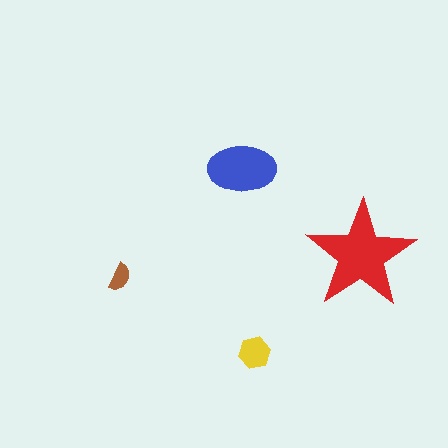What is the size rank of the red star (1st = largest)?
1st.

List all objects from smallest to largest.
The brown semicircle, the yellow hexagon, the blue ellipse, the red star.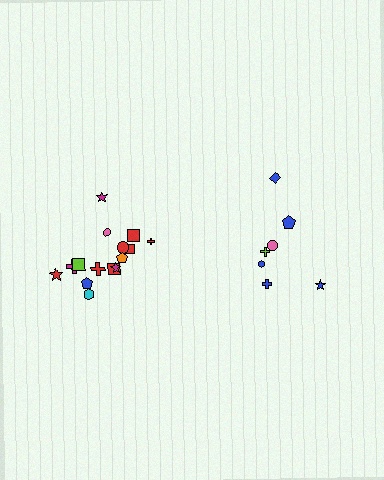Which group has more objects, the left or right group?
The left group.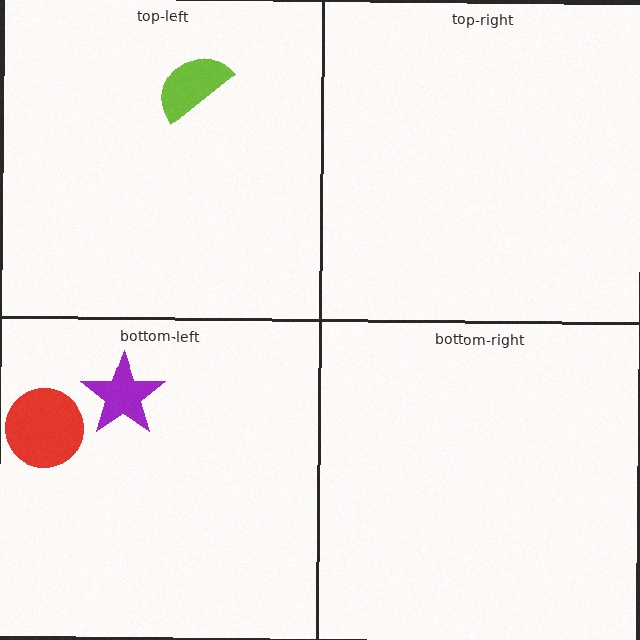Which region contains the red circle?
The bottom-left region.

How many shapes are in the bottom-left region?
2.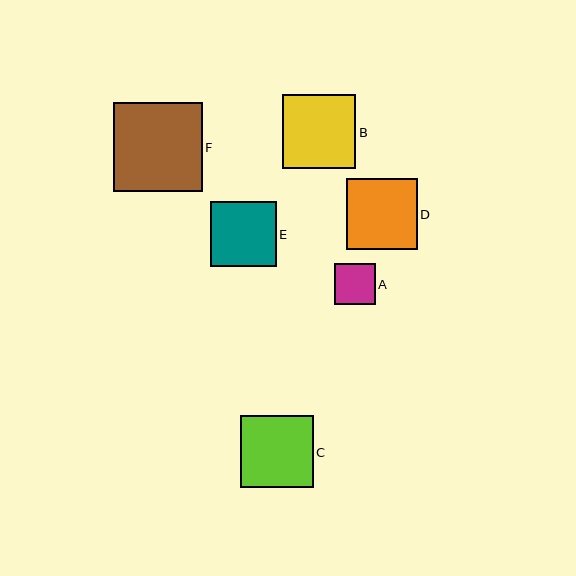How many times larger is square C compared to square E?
Square C is approximately 1.1 times the size of square E.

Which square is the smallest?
Square A is the smallest with a size of approximately 41 pixels.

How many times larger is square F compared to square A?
Square F is approximately 2.2 times the size of square A.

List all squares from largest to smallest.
From largest to smallest: F, B, C, D, E, A.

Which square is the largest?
Square F is the largest with a size of approximately 89 pixels.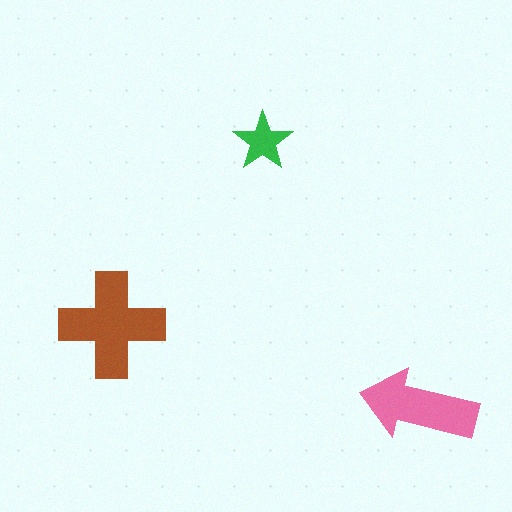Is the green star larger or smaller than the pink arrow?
Smaller.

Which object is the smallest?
The green star.